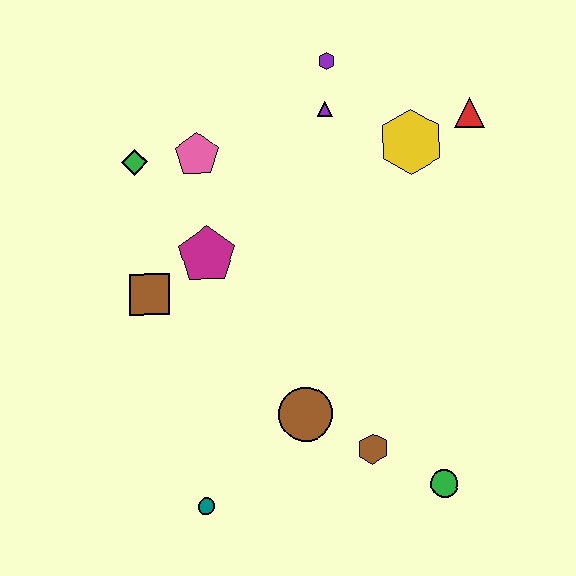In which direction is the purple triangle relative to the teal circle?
The purple triangle is above the teal circle.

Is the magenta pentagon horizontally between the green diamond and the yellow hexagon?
Yes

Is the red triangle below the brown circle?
No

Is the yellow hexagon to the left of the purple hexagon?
No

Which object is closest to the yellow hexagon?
The red triangle is closest to the yellow hexagon.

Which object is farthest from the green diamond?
The green circle is farthest from the green diamond.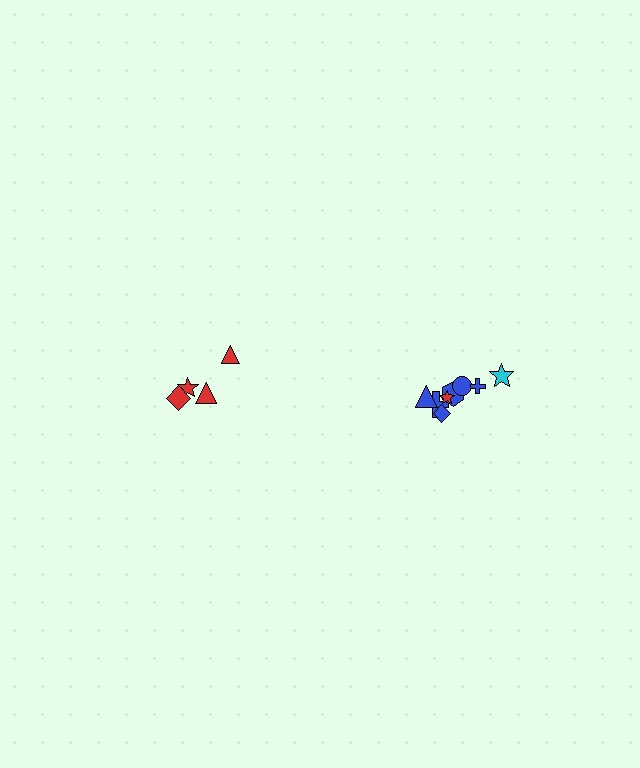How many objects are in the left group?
There are 4 objects.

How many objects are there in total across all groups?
There are 12 objects.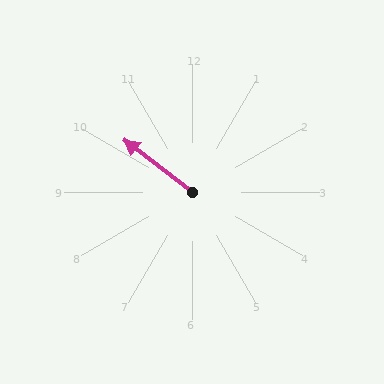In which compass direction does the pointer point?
Northwest.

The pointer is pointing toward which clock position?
Roughly 10 o'clock.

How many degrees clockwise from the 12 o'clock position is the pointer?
Approximately 307 degrees.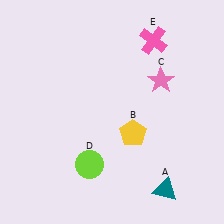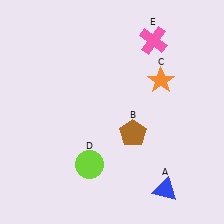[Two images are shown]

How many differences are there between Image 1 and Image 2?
There are 3 differences between the two images.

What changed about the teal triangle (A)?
In Image 1, A is teal. In Image 2, it changed to blue.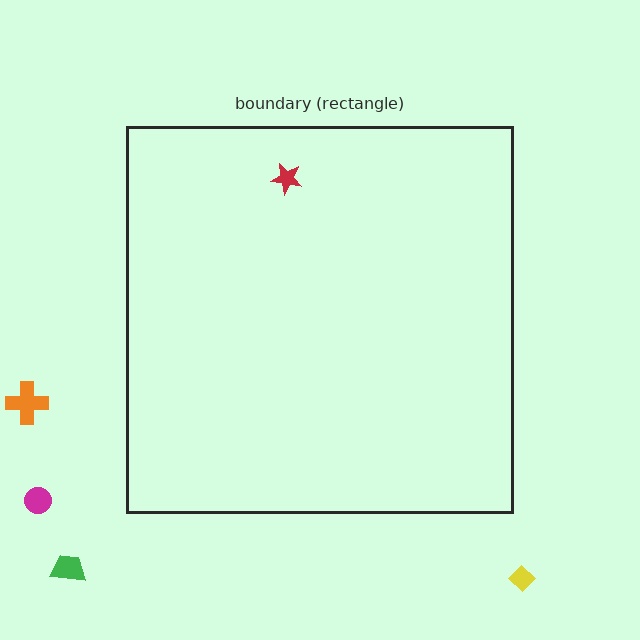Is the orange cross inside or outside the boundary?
Outside.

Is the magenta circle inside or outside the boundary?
Outside.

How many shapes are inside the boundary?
1 inside, 4 outside.